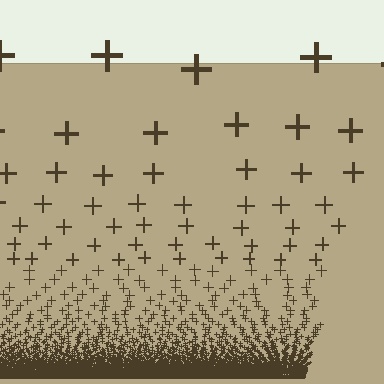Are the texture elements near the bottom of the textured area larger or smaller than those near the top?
Smaller. The gradient is inverted — elements near the bottom are smaller and denser.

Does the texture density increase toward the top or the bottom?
Density increases toward the bottom.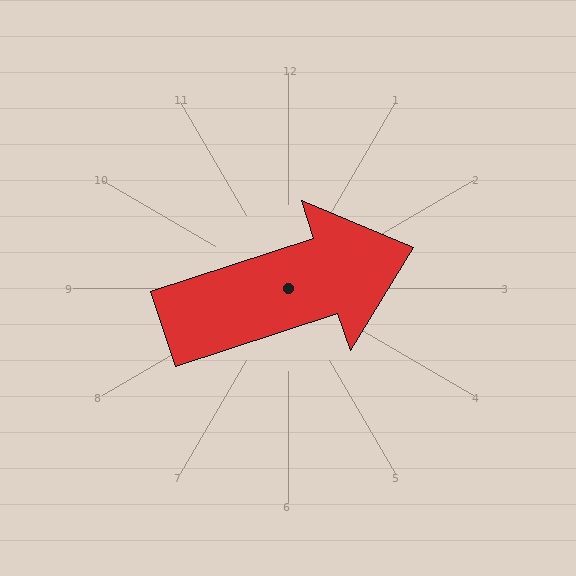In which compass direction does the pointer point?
East.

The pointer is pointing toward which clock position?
Roughly 2 o'clock.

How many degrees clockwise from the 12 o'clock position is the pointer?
Approximately 72 degrees.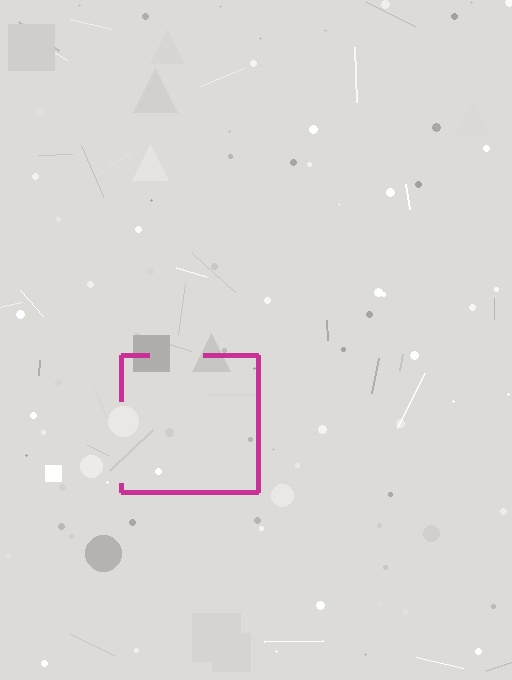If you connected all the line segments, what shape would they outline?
They would outline a square.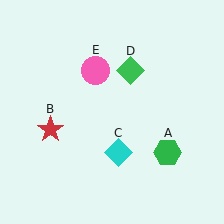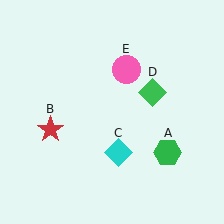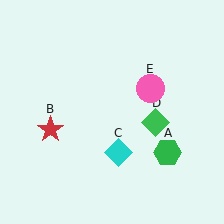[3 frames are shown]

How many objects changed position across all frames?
2 objects changed position: green diamond (object D), pink circle (object E).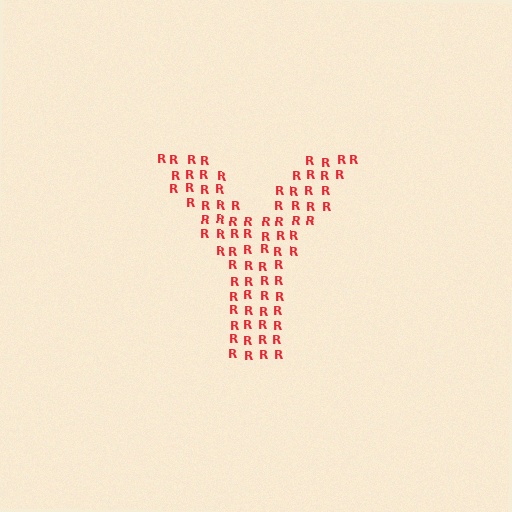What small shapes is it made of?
It is made of small letter R's.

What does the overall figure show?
The overall figure shows the letter Y.